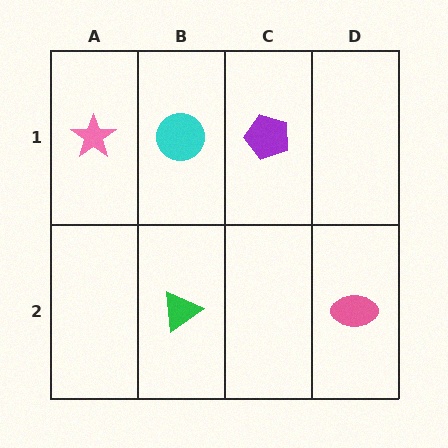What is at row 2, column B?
A green triangle.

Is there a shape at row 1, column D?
No, that cell is empty.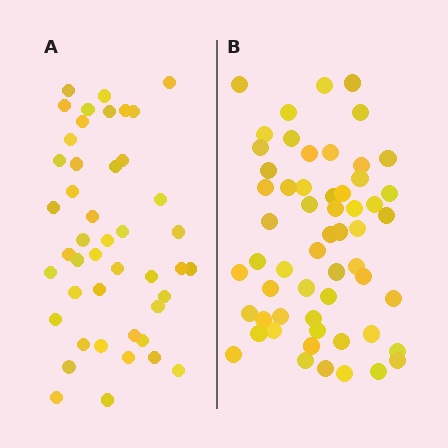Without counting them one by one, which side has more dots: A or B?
Region B (the right region) has more dots.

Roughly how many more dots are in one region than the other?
Region B has roughly 12 or so more dots than region A.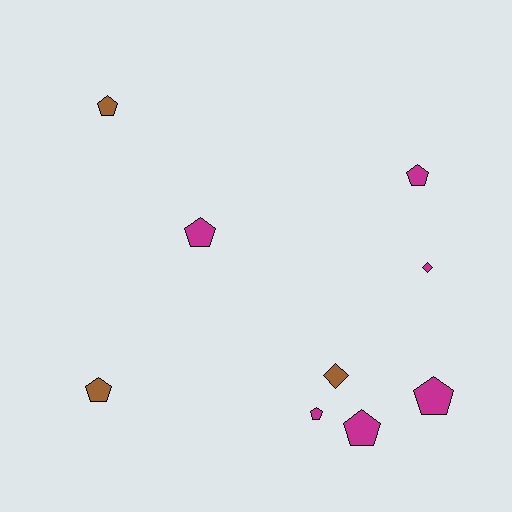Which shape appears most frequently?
Pentagon, with 7 objects.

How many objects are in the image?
There are 9 objects.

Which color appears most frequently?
Magenta, with 6 objects.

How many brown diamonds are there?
There is 1 brown diamond.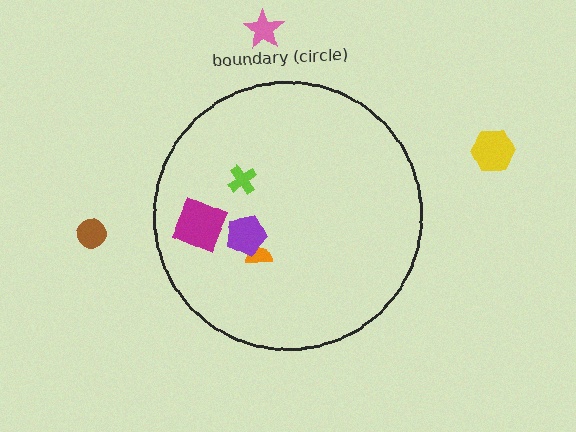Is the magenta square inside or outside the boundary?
Inside.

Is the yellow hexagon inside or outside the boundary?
Outside.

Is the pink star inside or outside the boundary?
Outside.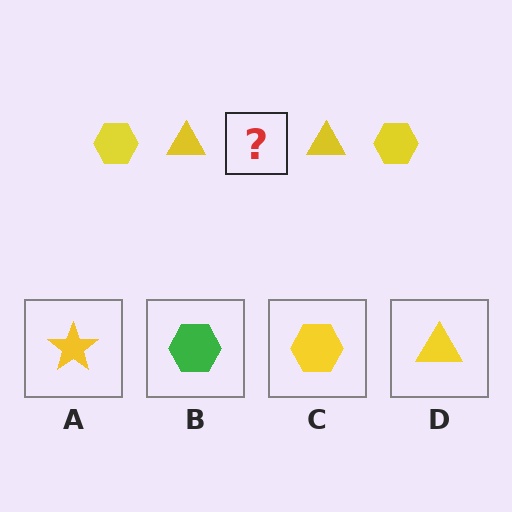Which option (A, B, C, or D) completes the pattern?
C.